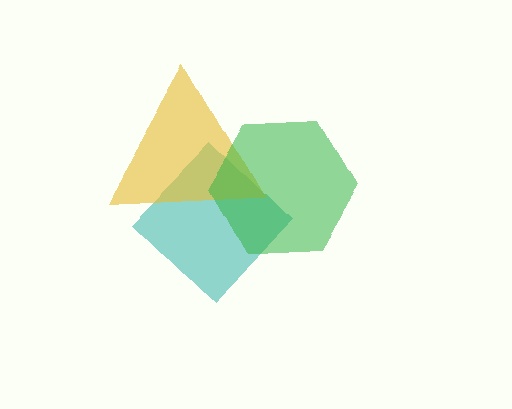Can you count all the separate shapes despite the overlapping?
Yes, there are 3 separate shapes.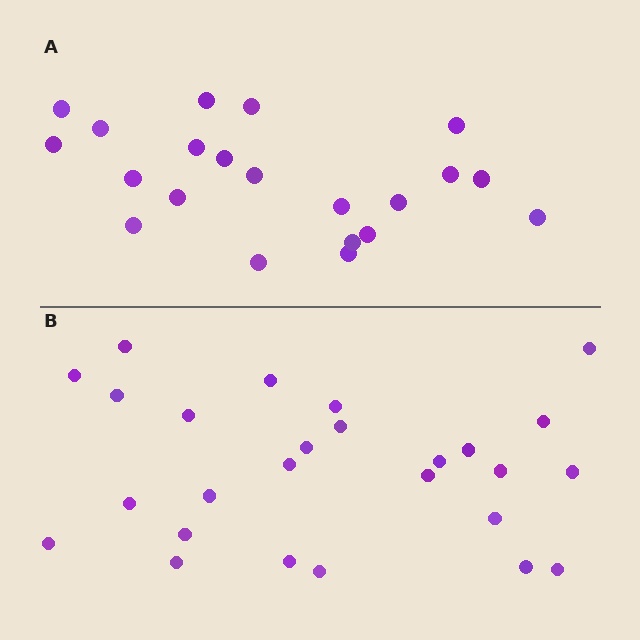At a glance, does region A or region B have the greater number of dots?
Region B (the bottom region) has more dots.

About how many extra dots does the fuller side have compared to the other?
Region B has about 5 more dots than region A.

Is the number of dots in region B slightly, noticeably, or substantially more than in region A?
Region B has only slightly more — the two regions are fairly close. The ratio is roughly 1.2 to 1.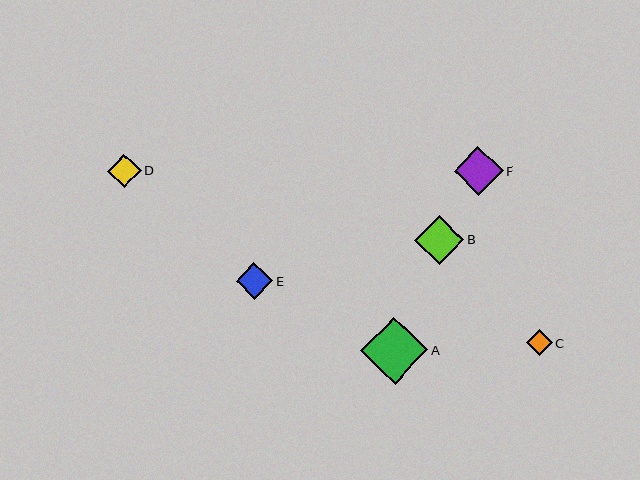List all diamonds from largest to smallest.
From largest to smallest: A, B, F, E, D, C.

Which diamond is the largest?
Diamond A is the largest with a size of approximately 67 pixels.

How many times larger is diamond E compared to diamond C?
Diamond E is approximately 1.4 times the size of diamond C.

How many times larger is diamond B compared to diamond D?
Diamond B is approximately 1.5 times the size of diamond D.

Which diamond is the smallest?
Diamond C is the smallest with a size of approximately 26 pixels.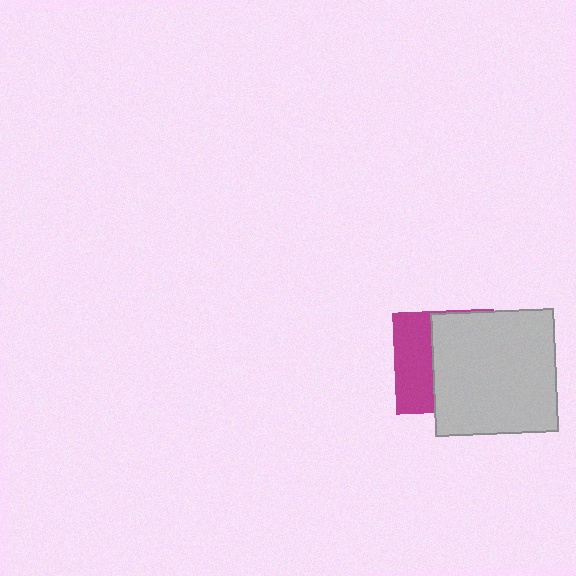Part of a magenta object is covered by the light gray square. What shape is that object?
It is a square.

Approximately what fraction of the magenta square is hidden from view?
Roughly 62% of the magenta square is hidden behind the light gray square.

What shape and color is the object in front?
The object in front is a light gray square.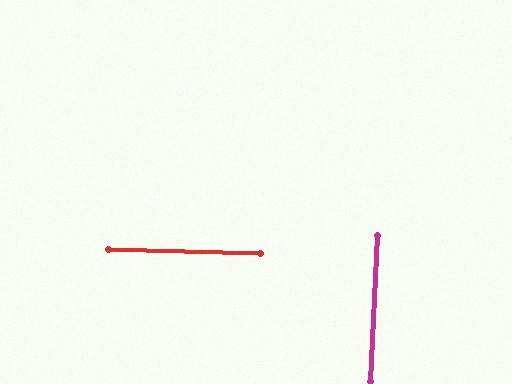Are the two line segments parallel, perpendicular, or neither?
Perpendicular — they meet at approximately 89°.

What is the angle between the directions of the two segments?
Approximately 89 degrees.